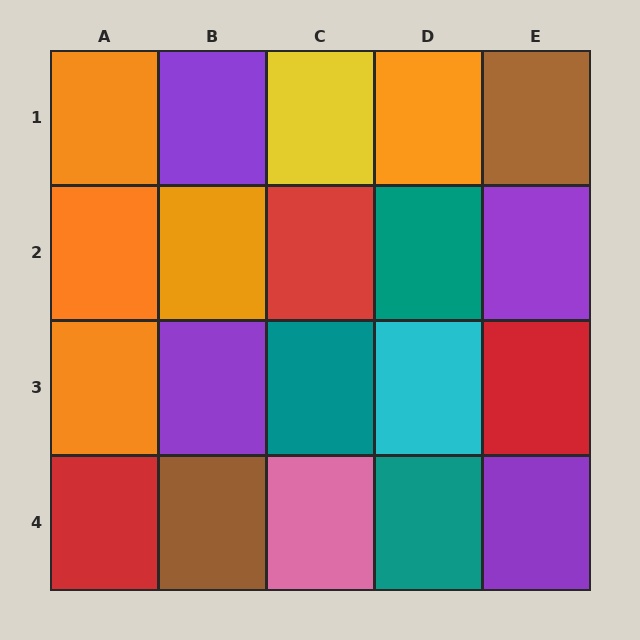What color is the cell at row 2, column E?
Purple.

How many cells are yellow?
1 cell is yellow.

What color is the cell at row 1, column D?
Orange.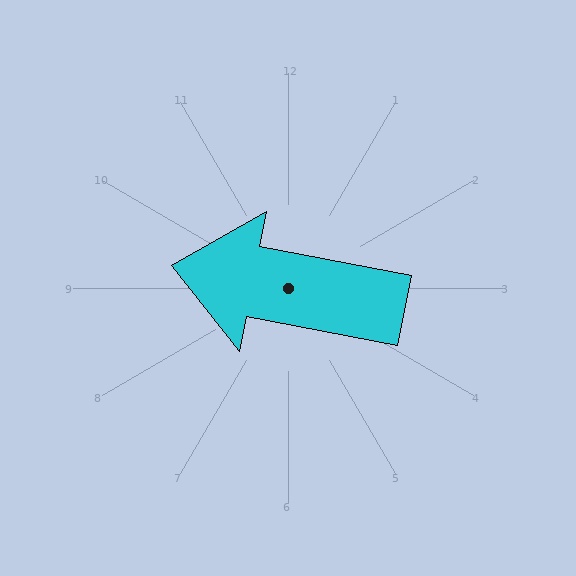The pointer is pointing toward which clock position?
Roughly 9 o'clock.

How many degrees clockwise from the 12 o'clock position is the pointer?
Approximately 281 degrees.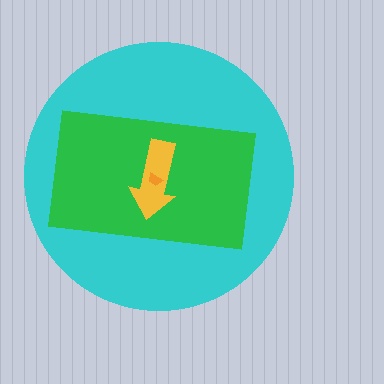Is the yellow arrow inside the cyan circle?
Yes.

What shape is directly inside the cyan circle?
The green rectangle.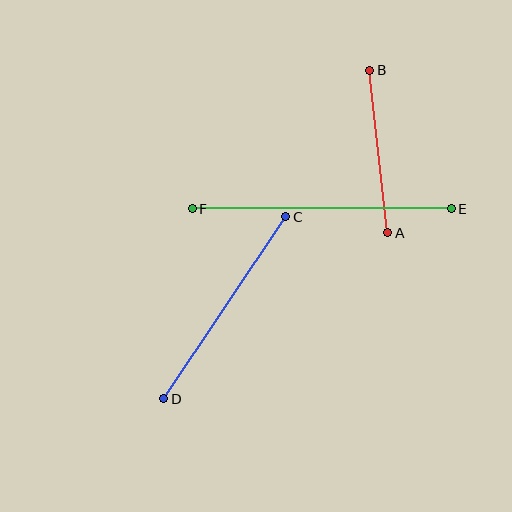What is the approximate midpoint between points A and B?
The midpoint is at approximately (379, 152) pixels.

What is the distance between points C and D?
The distance is approximately 219 pixels.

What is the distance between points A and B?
The distance is approximately 164 pixels.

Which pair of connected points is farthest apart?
Points E and F are farthest apart.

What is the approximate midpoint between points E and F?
The midpoint is at approximately (322, 209) pixels.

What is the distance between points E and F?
The distance is approximately 259 pixels.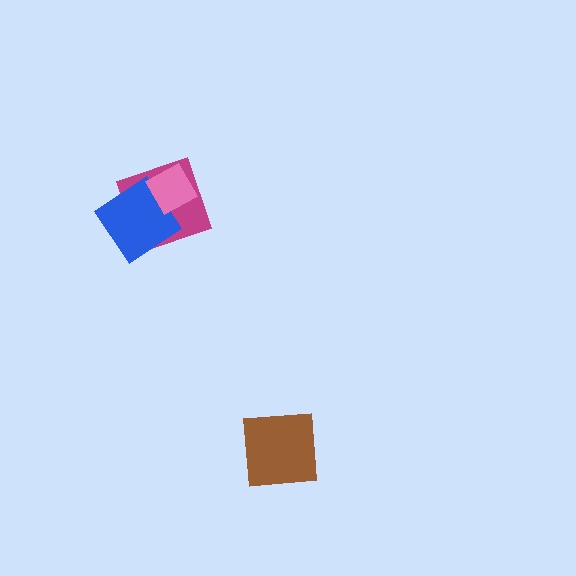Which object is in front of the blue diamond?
The pink diamond is in front of the blue diamond.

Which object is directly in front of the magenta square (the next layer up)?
The blue diamond is directly in front of the magenta square.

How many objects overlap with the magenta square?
2 objects overlap with the magenta square.